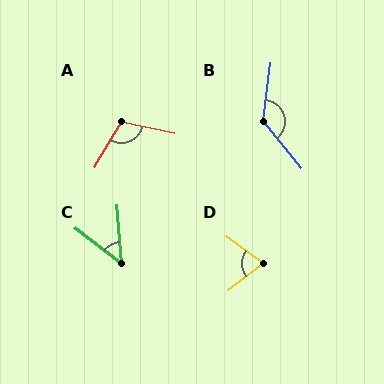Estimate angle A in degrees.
Approximately 108 degrees.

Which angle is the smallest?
C, at approximately 48 degrees.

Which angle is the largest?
B, at approximately 134 degrees.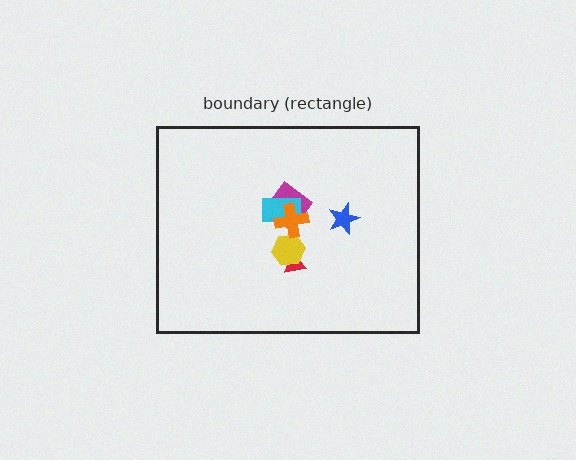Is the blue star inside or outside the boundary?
Inside.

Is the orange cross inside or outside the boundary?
Inside.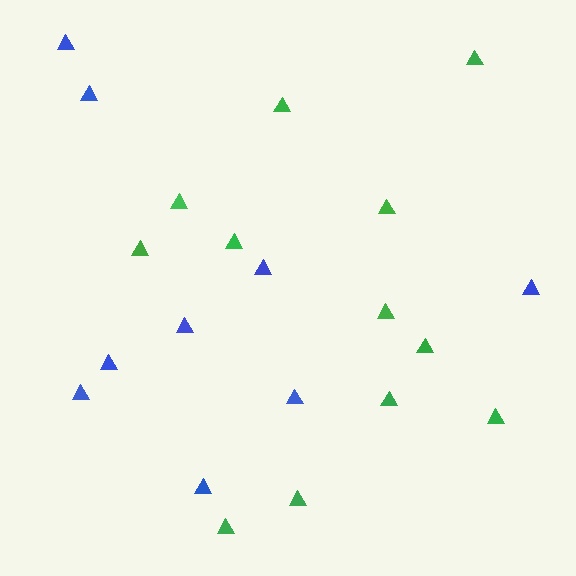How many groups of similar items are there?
There are 2 groups: one group of blue triangles (9) and one group of green triangles (12).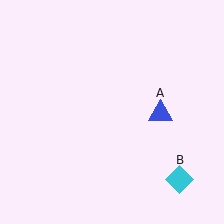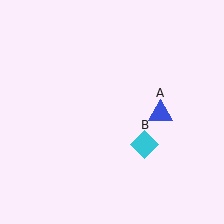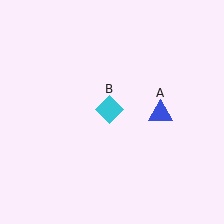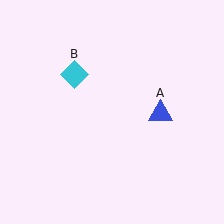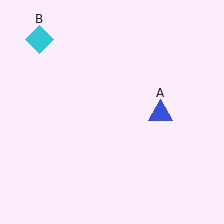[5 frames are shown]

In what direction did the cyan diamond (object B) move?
The cyan diamond (object B) moved up and to the left.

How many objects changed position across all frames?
1 object changed position: cyan diamond (object B).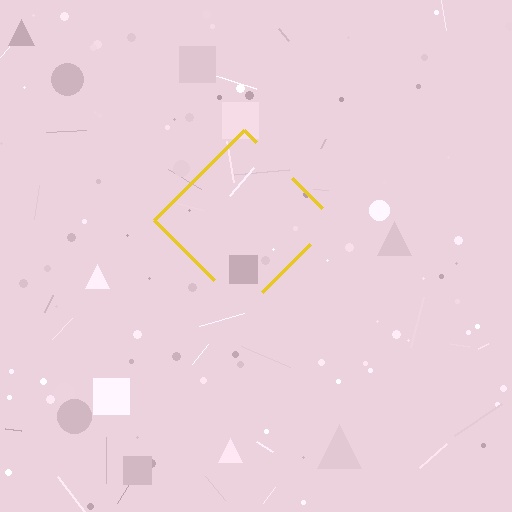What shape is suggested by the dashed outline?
The dashed outline suggests a diamond.